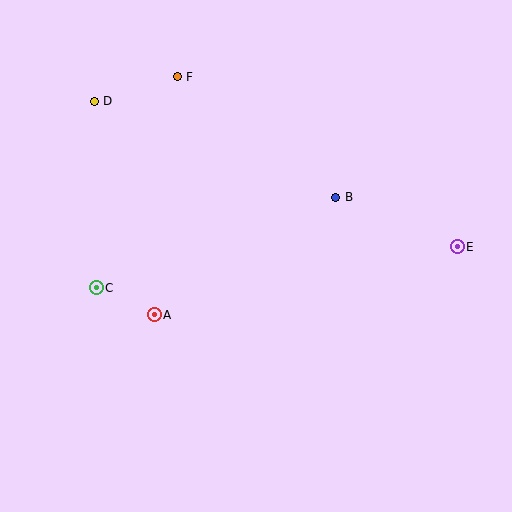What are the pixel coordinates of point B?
Point B is at (335, 197).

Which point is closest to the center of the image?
Point B at (335, 197) is closest to the center.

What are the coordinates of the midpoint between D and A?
The midpoint between D and A is at (124, 208).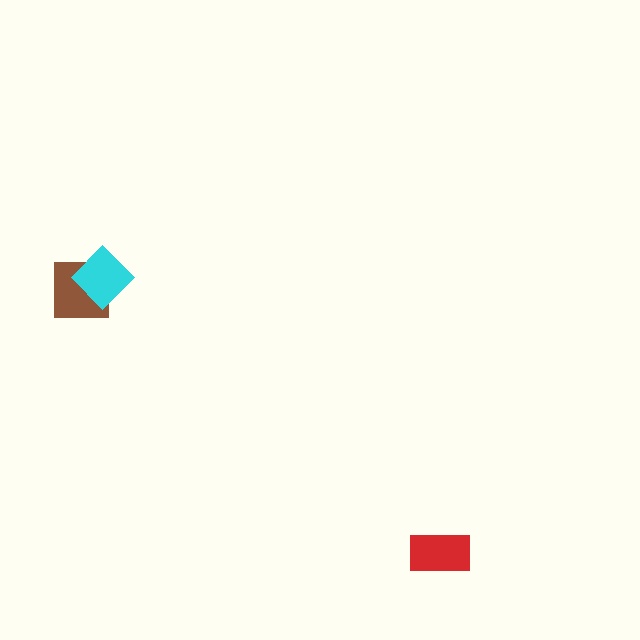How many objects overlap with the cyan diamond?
1 object overlaps with the cyan diamond.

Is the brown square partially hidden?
Yes, it is partially covered by another shape.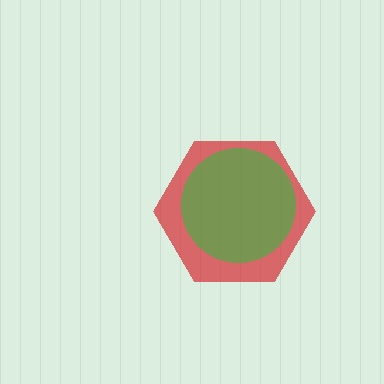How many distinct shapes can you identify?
There are 2 distinct shapes: a red hexagon, a green circle.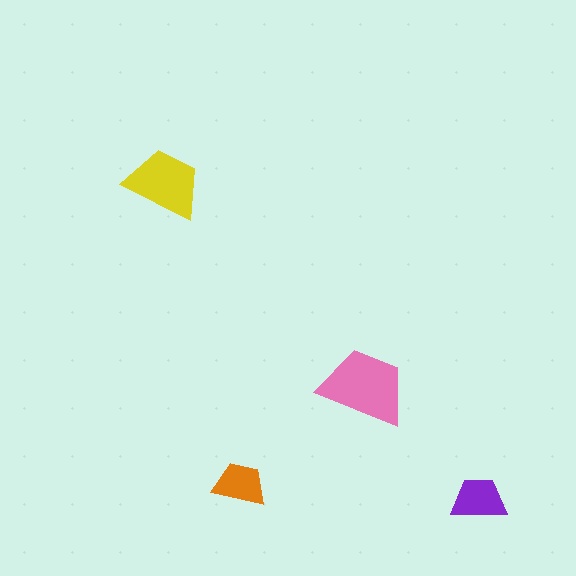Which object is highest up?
The yellow trapezoid is topmost.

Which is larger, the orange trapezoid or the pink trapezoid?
The pink one.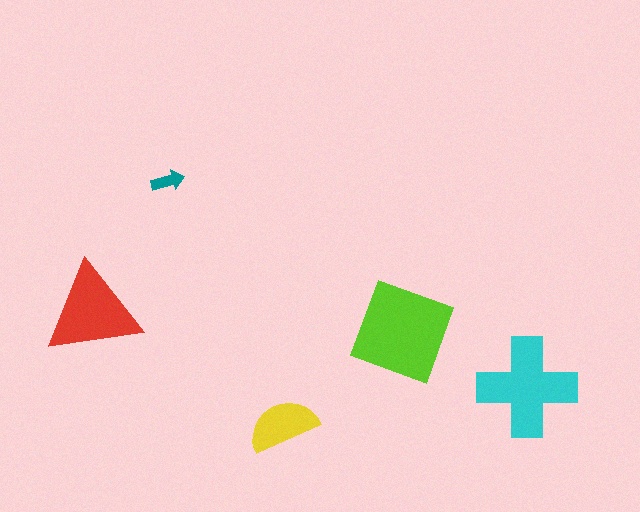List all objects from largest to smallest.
The lime diamond, the cyan cross, the red triangle, the yellow semicircle, the teal arrow.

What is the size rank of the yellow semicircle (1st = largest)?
4th.